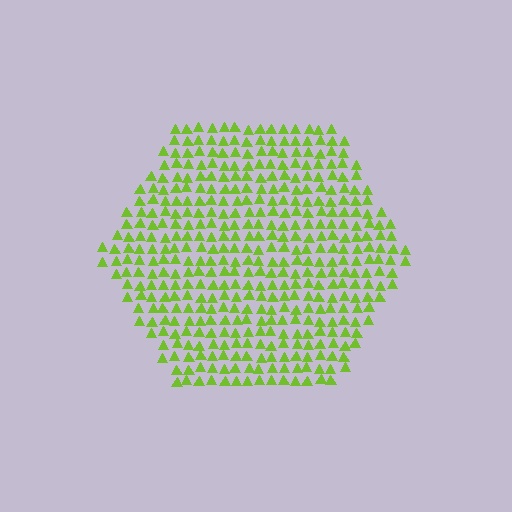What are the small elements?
The small elements are triangles.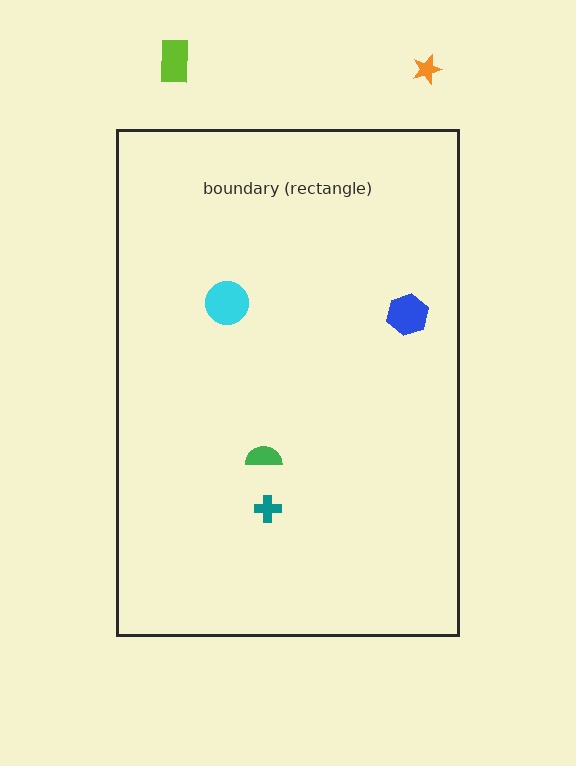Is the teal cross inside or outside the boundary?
Inside.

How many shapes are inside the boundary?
4 inside, 2 outside.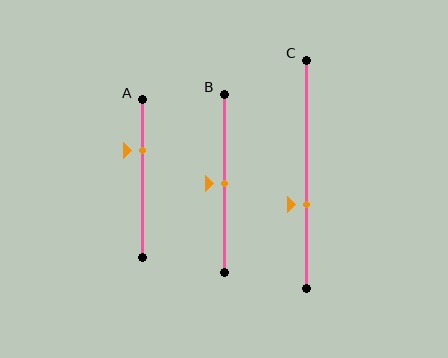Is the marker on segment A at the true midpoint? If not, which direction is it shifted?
No, the marker on segment A is shifted upward by about 18% of the segment length.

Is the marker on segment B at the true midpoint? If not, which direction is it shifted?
Yes, the marker on segment B is at the true midpoint.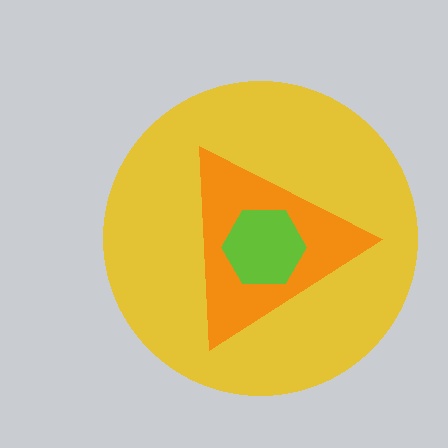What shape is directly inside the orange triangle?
The lime hexagon.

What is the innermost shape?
The lime hexagon.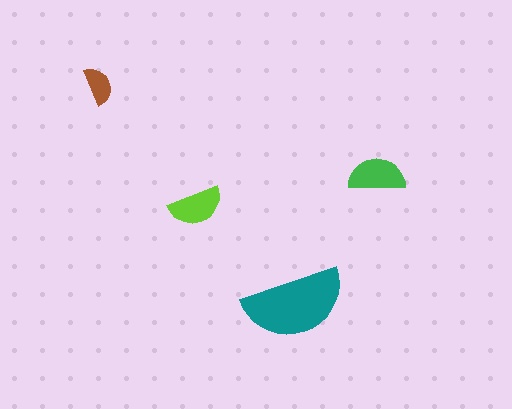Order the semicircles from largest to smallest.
the teal one, the green one, the lime one, the brown one.